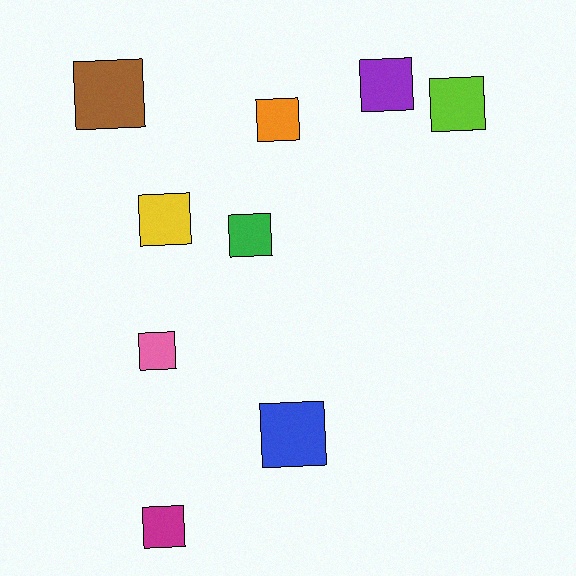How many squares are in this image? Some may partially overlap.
There are 9 squares.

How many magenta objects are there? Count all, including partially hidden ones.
There is 1 magenta object.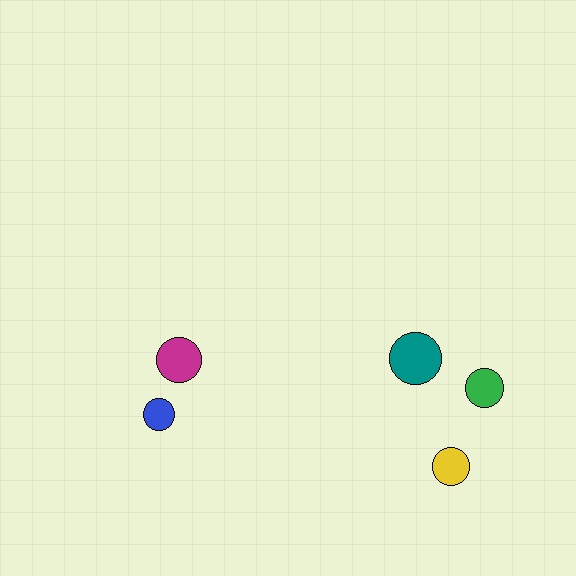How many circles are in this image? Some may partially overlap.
There are 5 circles.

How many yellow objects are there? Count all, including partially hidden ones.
There is 1 yellow object.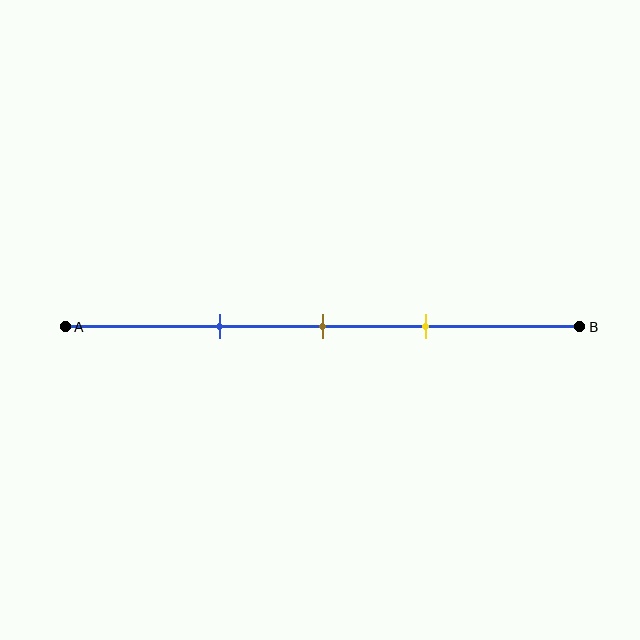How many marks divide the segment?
There are 3 marks dividing the segment.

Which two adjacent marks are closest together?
The brown and yellow marks are the closest adjacent pair.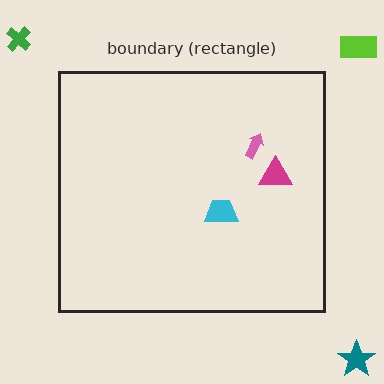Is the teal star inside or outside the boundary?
Outside.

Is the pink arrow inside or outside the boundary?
Inside.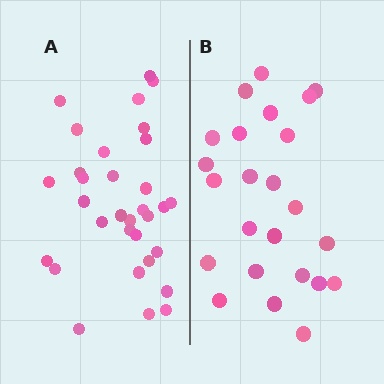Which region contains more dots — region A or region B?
Region A (the left region) has more dots.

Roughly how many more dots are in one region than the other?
Region A has roughly 8 or so more dots than region B.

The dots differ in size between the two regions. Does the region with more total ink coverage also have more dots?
No. Region B has more total ink coverage because its dots are larger, but region A actually contains more individual dots. Total area can be misleading — the number of items is what matters here.